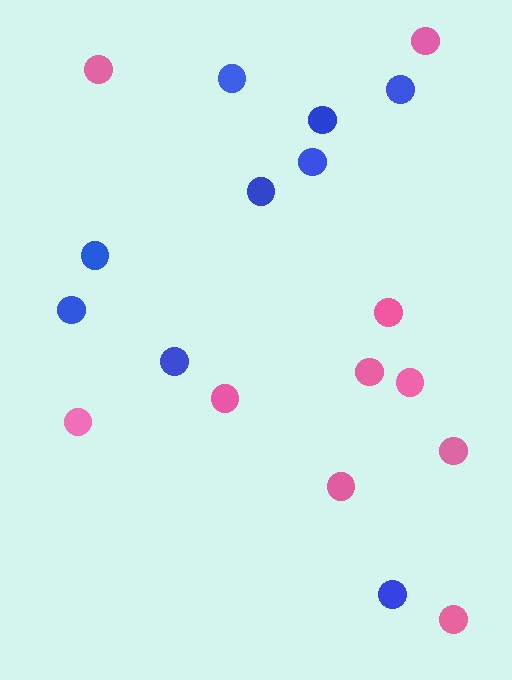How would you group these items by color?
There are 2 groups: one group of pink circles (10) and one group of blue circles (9).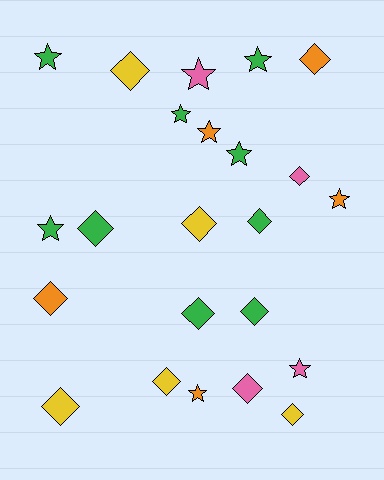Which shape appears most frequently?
Diamond, with 13 objects.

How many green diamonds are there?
There are 4 green diamonds.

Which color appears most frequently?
Green, with 9 objects.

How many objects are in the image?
There are 23 objects.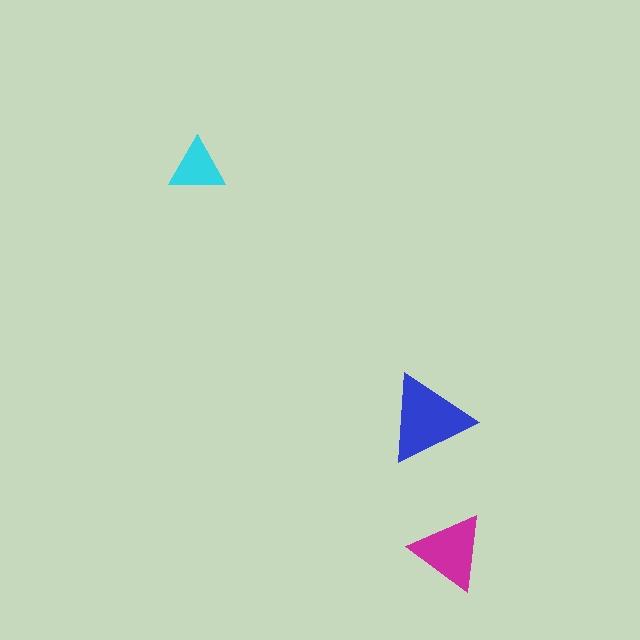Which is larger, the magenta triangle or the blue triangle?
The blue one.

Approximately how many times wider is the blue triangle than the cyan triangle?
About 1.5 times wider.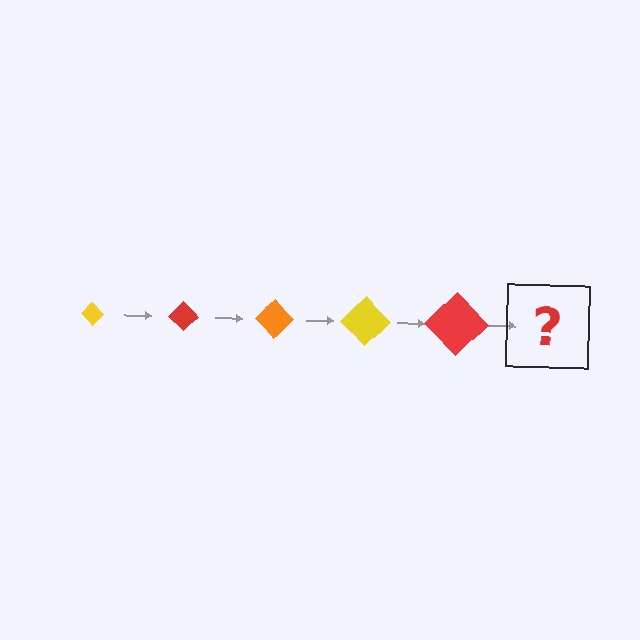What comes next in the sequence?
The next element should be an orange diamond, larger than the previous one.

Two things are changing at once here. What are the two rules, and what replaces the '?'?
The two rules are that the diamond grows larger each step and the color cycles through yellow, red, and orange. The '?' should be an orange diamond, larger than the previous one.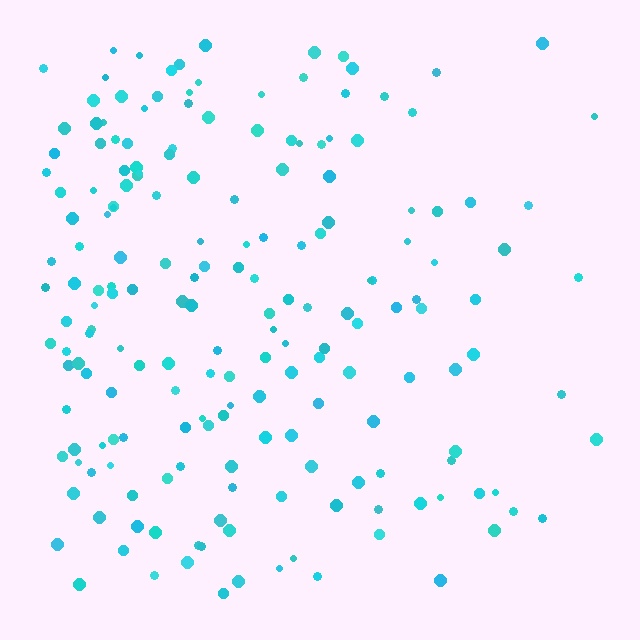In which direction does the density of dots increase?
From right to left, with the left side densest.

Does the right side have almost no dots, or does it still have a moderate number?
Still a moderate number, just noticeably fewer than the left.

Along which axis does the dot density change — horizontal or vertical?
Horizontal.